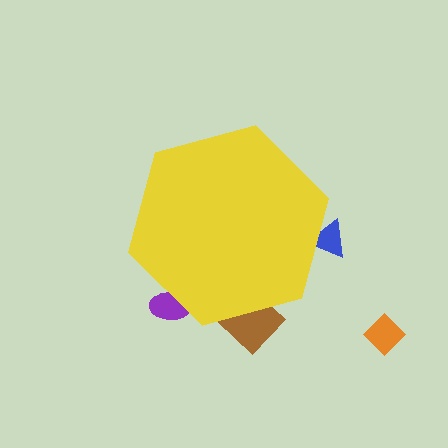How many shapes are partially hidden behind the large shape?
3 shapes are partially hidden.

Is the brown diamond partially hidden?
Yes, the brown diamond is partially hidden behind the yellow hexagon.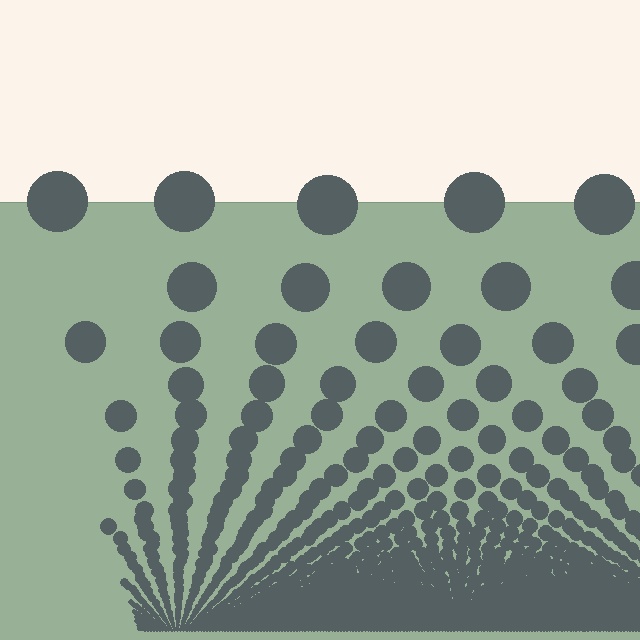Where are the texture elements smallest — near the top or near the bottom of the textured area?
Near the bottom.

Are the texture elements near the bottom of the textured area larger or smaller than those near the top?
Smaller. The gradient is inverted — elements near the bottom are smaller and denser.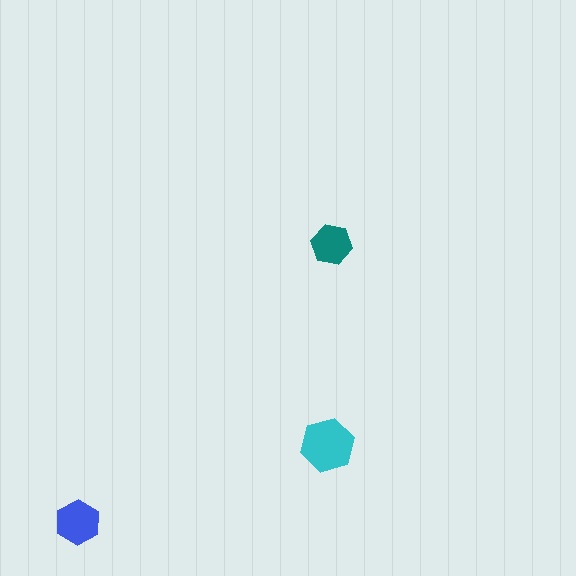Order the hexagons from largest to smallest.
the cyan one, the blue one, the teal one.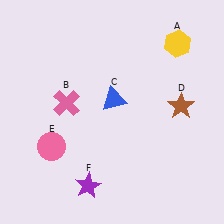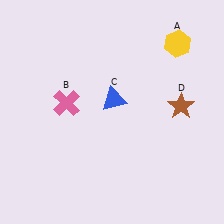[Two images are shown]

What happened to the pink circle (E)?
The pink circle (E) was removed in Image 2. It was in the bottom-left area of Image 1.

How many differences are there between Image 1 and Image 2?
There are 2 differences between the two images.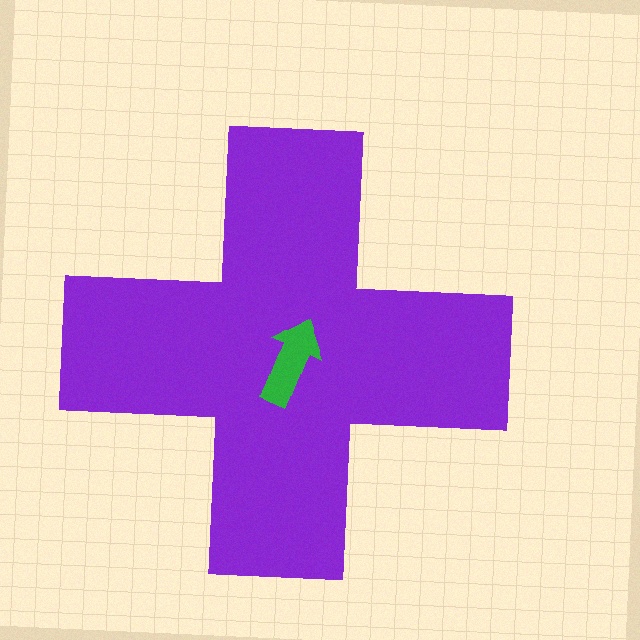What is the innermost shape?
The green arrow.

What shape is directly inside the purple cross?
The green arrow.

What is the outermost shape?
The purple cross.